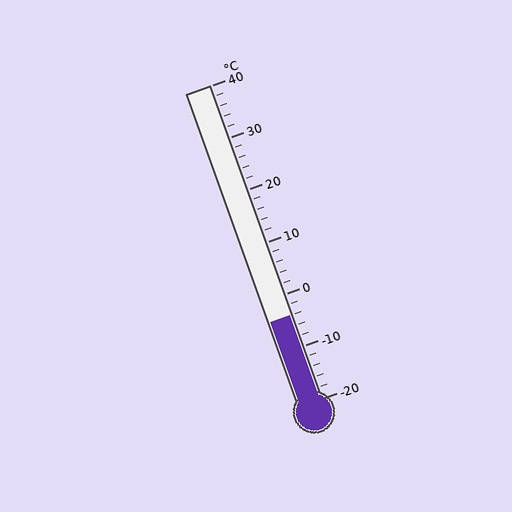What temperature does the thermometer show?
The thermometer shows approximately -4°C.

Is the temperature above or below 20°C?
The temperature is below 20°C.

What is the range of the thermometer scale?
The thermometer scale ranges from -20°C to 40°C.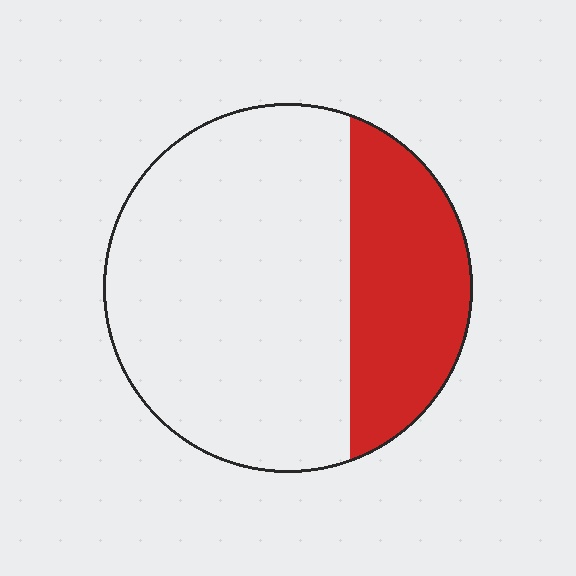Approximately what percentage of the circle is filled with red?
Approximately 30%.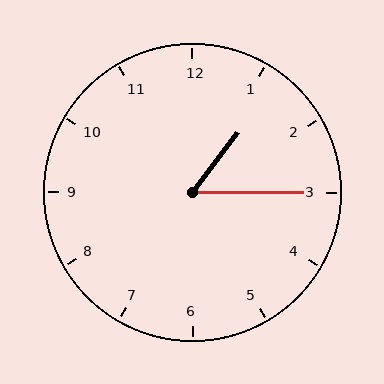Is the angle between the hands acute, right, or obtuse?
It is acute.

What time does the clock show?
1:15.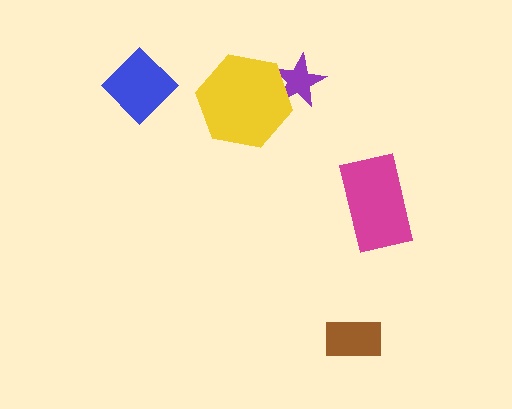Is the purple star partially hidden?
Yes, it is partially covered by another shape.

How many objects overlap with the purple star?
1 object overlaps with the purple star.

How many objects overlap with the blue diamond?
0 objects overlap with the blue diamond.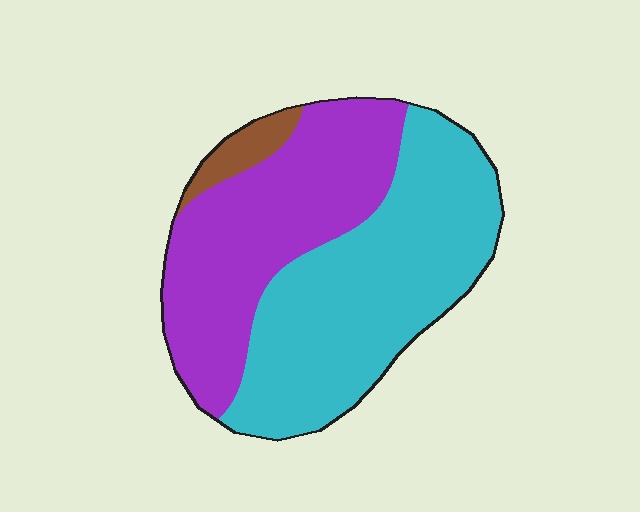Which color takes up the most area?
Cyan, at roughly 55%.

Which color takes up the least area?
Brown, at roughly 5%.